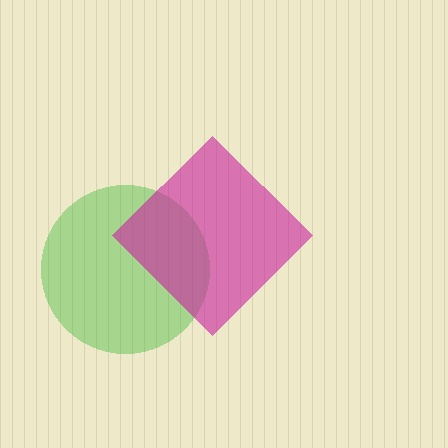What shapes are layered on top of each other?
The layered shapes are: a green circle, a magenta diamond.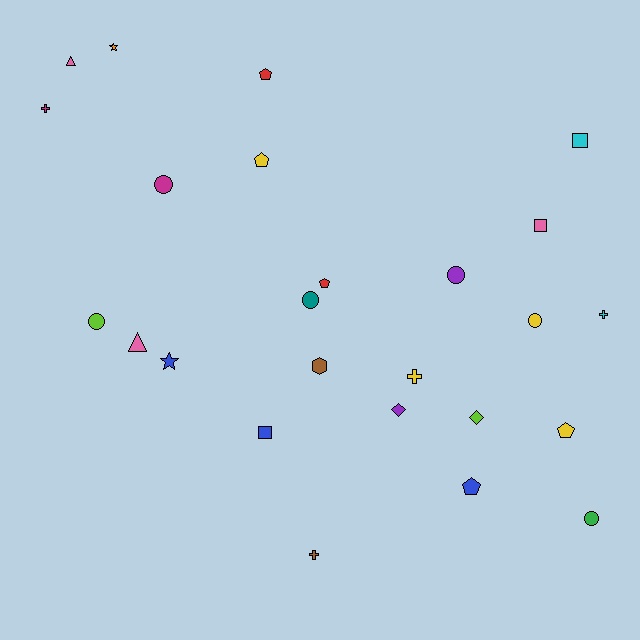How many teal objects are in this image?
There is 1 teal object.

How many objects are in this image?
There are 25 objects.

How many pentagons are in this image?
There are 5 pentagons.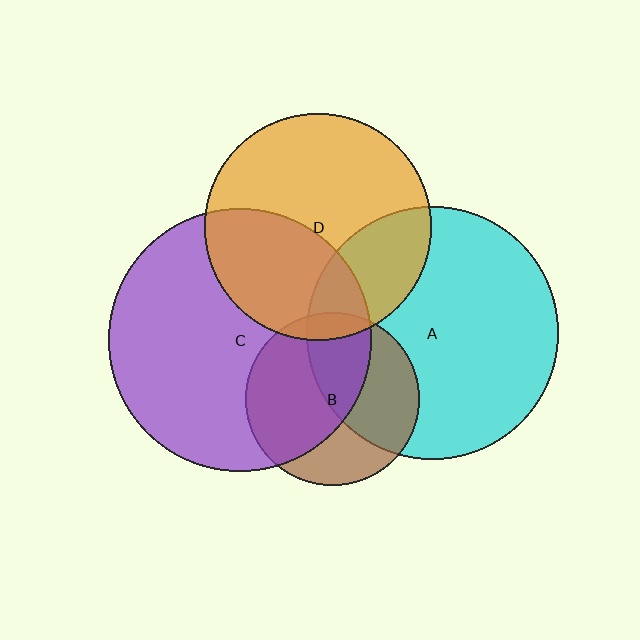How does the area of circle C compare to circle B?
Approximately 2.3 times.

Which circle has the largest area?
Circle C (purple).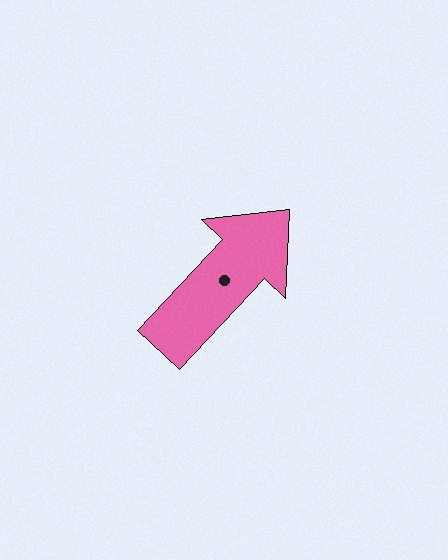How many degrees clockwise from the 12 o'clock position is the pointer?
Approximately 43 degrees.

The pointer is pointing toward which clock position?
Roughly 1 o'clock.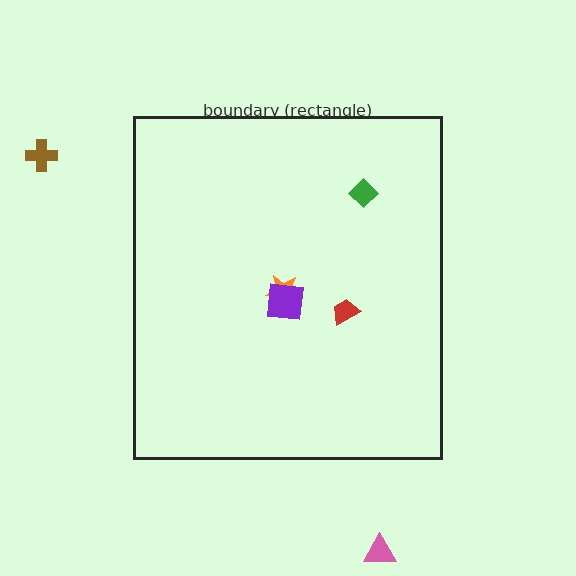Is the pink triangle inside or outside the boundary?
Outside.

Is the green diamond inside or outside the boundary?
Inside.